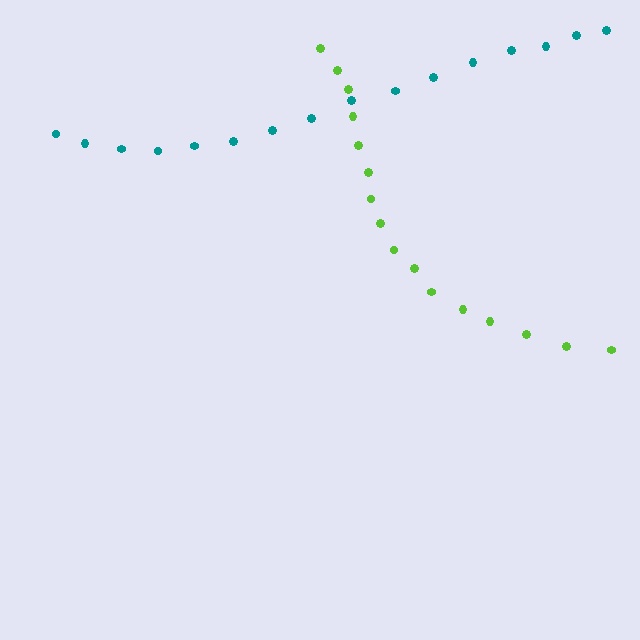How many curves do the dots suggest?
There are 2 distinct paths.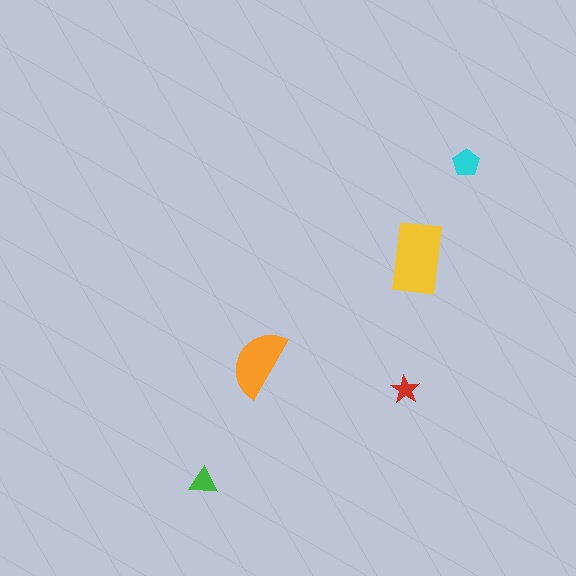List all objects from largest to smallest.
The yellow rectangle, the orange semicircle, the cyan pentagon, the green triangle, the red star.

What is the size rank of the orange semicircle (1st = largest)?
2nd.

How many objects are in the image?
There are 5 objects in the image.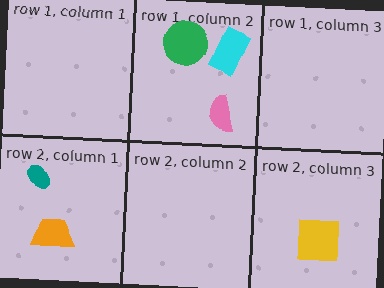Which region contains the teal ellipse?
The row 2, column 1 region.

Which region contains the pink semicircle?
The row 1, column 2 region.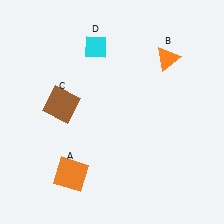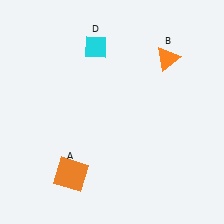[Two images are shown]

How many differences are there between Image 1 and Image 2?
There is 1 difference between the two images.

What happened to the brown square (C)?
The brown square (C) was removed in Image 2. It was in the top-left area of Image 1.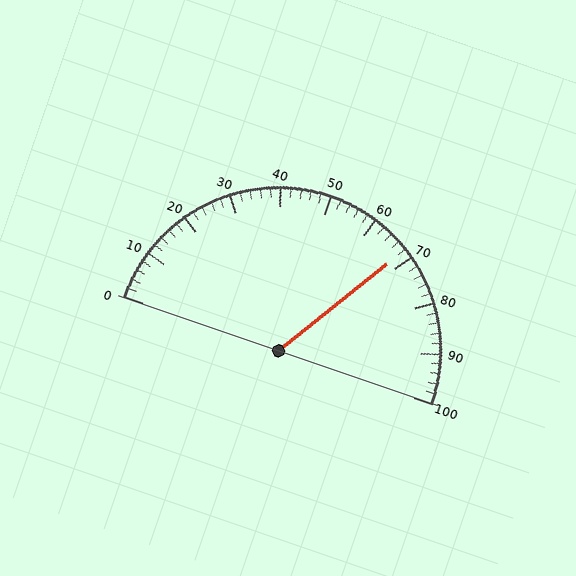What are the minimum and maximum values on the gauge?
The gauge ranges from 0 to 100.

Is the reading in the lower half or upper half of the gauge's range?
The reading is in the upper half of the range (0 to 100).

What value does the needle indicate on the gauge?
The needle indicates approximately 68.